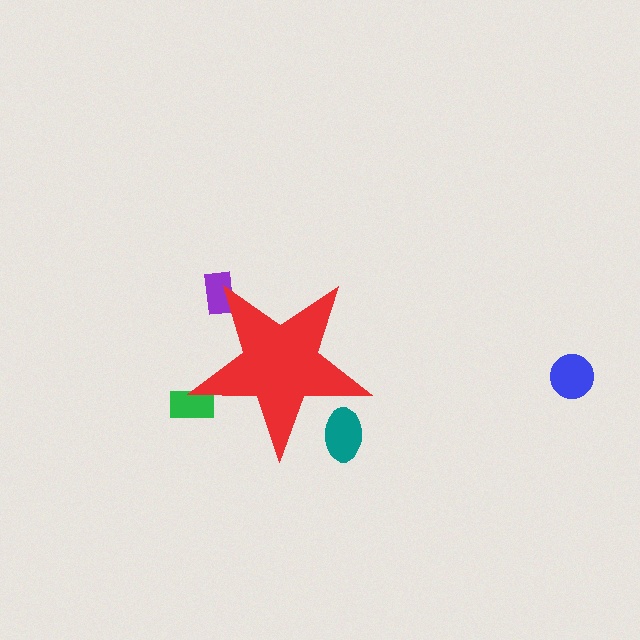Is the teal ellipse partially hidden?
Yes, the teal ellipse is partially hidden behind the red star.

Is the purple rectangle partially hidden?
Yes, the purple rectangle is partially hidden behind the red star.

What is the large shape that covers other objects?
A red star.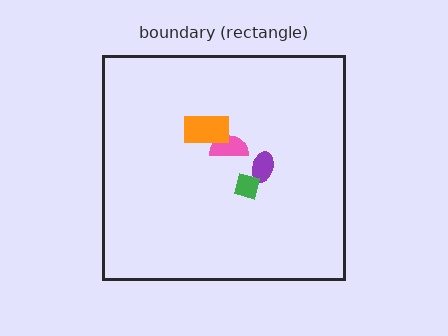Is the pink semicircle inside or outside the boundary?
Inside.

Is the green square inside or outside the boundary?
Inside.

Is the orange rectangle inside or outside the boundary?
Inside.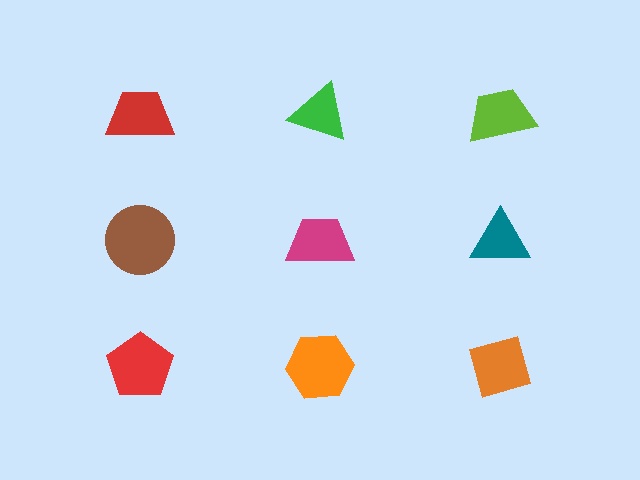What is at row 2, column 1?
A brown circle.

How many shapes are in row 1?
3 shapes.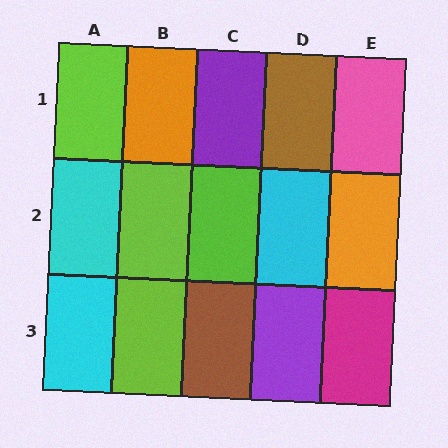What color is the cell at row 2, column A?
Cyan.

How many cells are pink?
1 cell is pink.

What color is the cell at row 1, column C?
Purple.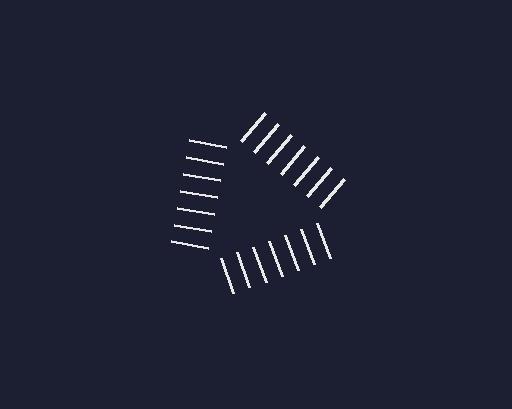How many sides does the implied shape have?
3 sides — the line-ends trace a triangle.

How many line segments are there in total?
21 — 7 along each of the 3 edges.